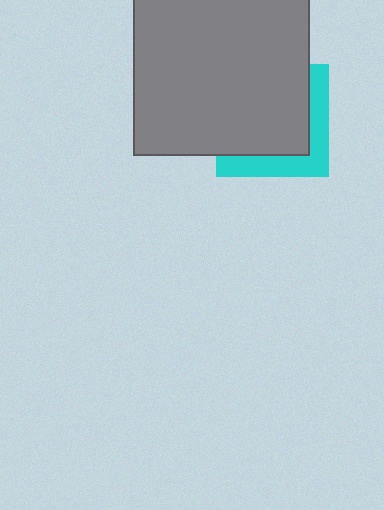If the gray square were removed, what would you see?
You would see the complete cyan square.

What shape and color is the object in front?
The object in front is a gray square.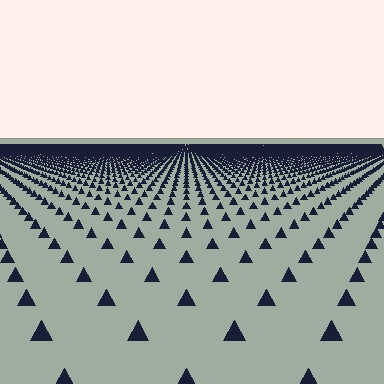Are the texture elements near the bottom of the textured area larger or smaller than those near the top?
Larger. Near the bottom, elements are closer to the viewer and appear at a bigger on-screen size.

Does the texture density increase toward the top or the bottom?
Density increases toward the top.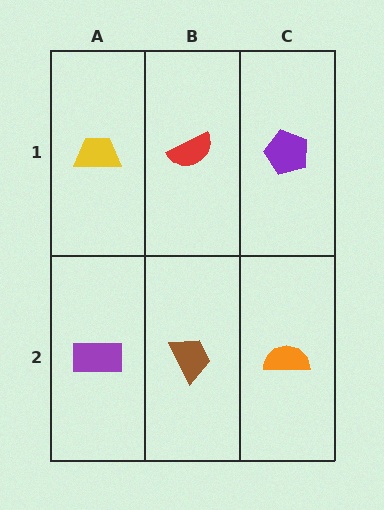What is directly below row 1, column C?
An orange semicircle.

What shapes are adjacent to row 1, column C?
An orange semicircle (row 2, column C), a red semicircle (row 1, column B).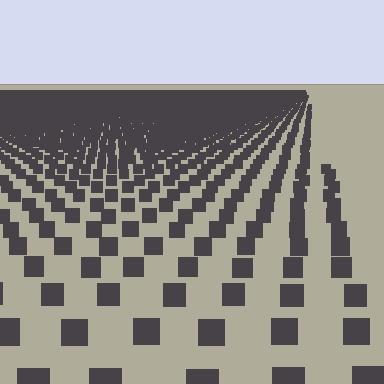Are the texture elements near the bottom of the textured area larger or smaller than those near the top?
Larger. Near the bottom, elements are closer to the viewer and appear at a bigger on-screen size.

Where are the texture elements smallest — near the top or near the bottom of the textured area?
Near the top.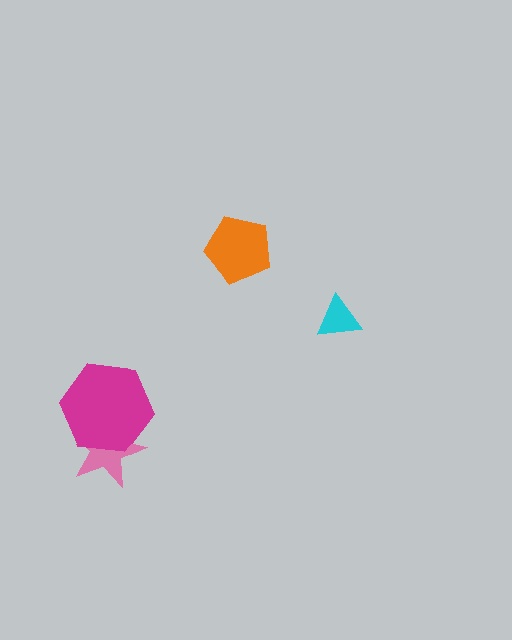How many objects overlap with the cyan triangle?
0 objects overlap with the cyan triangle.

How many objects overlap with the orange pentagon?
0 objects overlap with the orange pentagon.